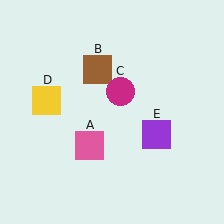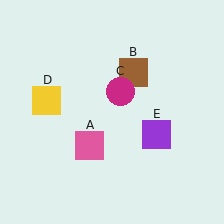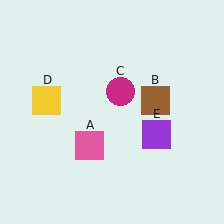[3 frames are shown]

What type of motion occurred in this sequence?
The brown square (object B) rotated clockwise around the center of the scene.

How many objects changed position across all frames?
1 object changed position: brown square (object B).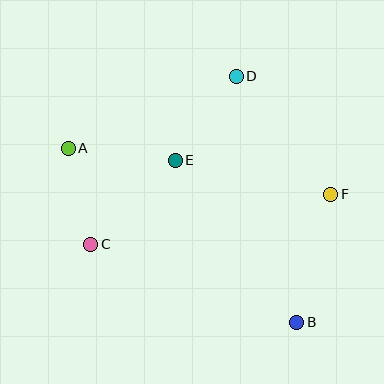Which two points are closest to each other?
Points A and C are closest to each other.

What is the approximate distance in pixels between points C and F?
The distance between C and F is approximately 245 pixels.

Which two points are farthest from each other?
Points A and B are farthest from each other.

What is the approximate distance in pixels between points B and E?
The distance between B and E is approximately 202 pixels.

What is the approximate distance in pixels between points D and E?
The distance between D and E is approximately 104 pixels.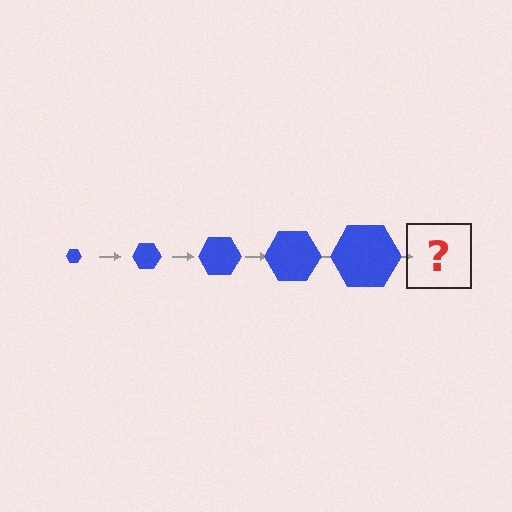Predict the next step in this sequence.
The next step is a blue hexagon, larger than the previous one.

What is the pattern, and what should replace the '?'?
The pattern is that the hexagon gets progressively larger each step. The '?' should be a blue hexagon, larger than the previous one.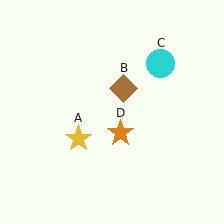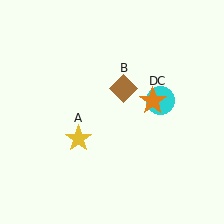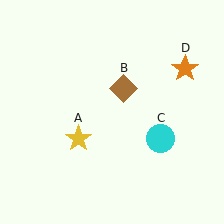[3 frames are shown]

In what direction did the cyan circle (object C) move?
The cyan circle (object C) moved down.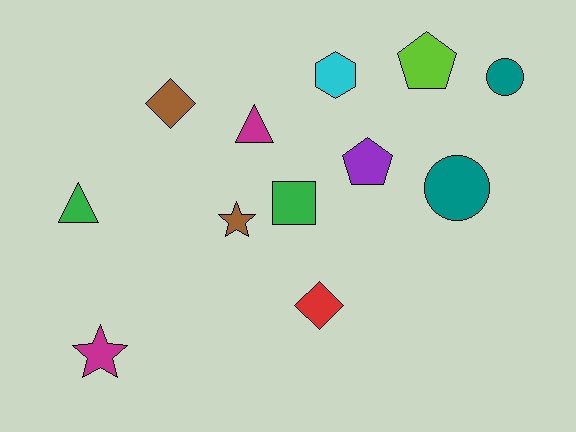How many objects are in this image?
There are 12 objects.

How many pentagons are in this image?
There are 2 pentagons.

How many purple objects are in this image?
There is 1 purple object.